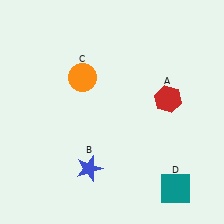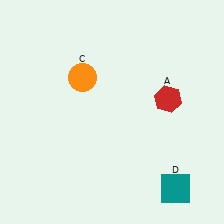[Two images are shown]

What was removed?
The blue star (B) was removed in Image 2.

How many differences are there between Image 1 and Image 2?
There is 1 difference between the two images.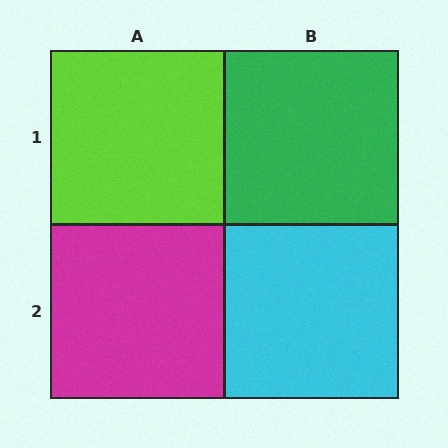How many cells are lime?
1 cell is lime.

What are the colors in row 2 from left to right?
Magenta, cyan.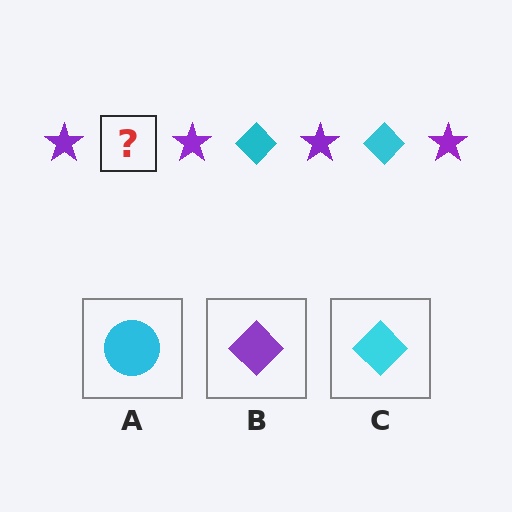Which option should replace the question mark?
Option C.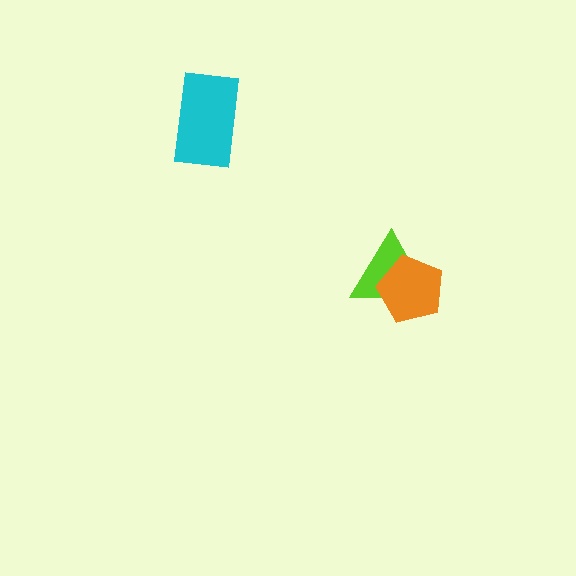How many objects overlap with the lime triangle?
1 object overlaps with the lime triangle.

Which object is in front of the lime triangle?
The orange pentagon is in front of the lime triangle.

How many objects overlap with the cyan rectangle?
0 objects overlap with the cyan rectangle.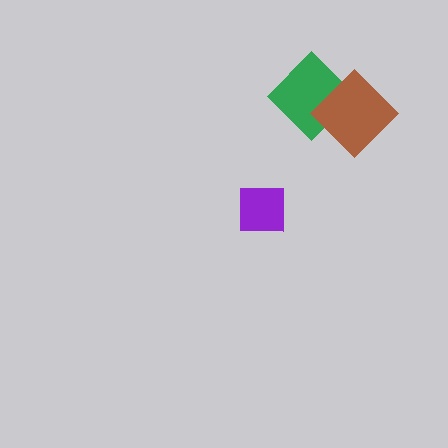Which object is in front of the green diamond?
The brown diamond is in front of the green diamond.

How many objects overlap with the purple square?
0 objects overlap with the purple square.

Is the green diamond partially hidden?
Yes, it is partially covered by another shape.